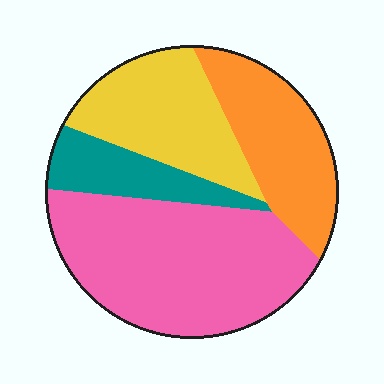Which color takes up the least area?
Teal, at roughly 10%.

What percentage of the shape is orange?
Orange covers about 20% of the shape.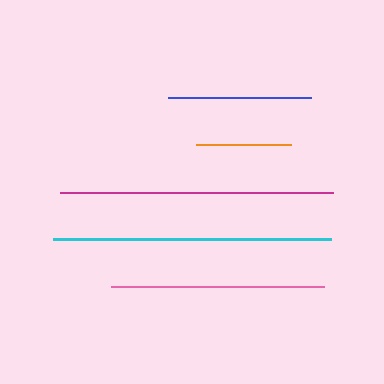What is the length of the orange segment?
The orange segment is approximately 95 pixels long.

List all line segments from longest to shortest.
From longest to shortest: cyan, magenta, pink, blue, orange.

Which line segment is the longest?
The cyan line is the longest at approximately 278 pixels.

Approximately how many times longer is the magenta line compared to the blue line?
The magenta line is approximately 1.9 times the length of the blue line.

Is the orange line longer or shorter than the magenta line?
The magenta line is longer than the orange line.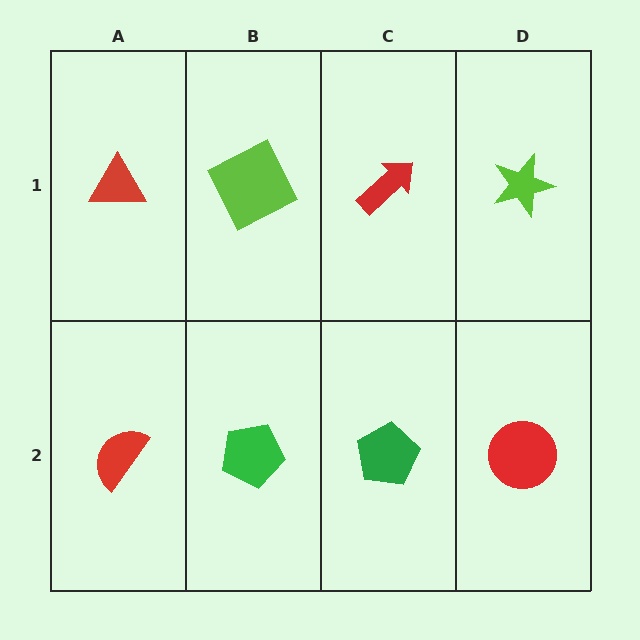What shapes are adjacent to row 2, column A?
A red triangle (row 1, column A), a green pentagon (row 2, column B).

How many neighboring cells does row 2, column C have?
3.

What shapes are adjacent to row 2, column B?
A lime square (row 1, column B), a red semicircle (row 2, column A), a green pentagon (row 2, column C).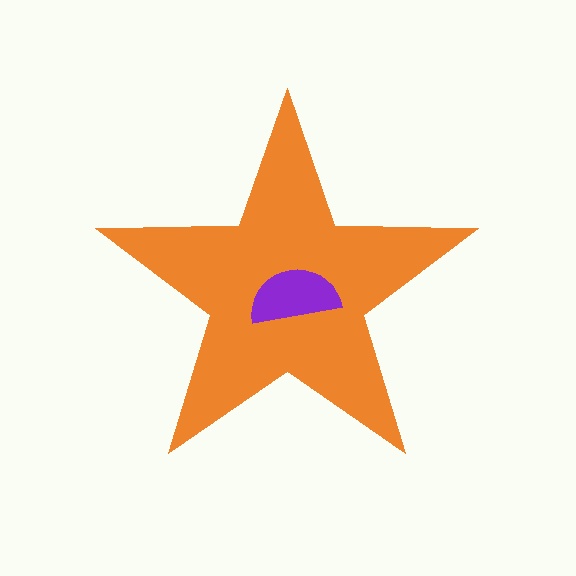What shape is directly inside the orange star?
The purple semicircle.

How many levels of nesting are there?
2.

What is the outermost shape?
The orange star.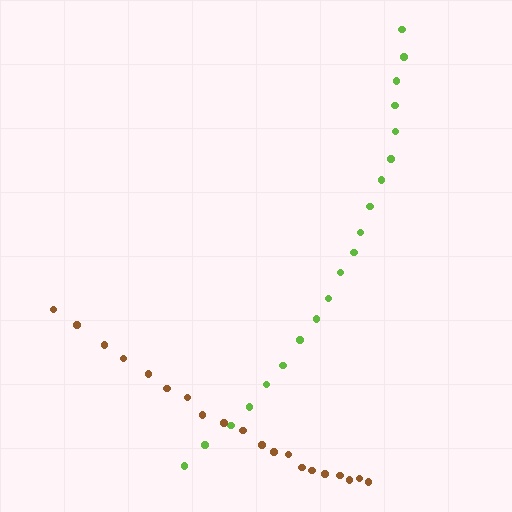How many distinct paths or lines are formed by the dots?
There are 2 distinct paths.